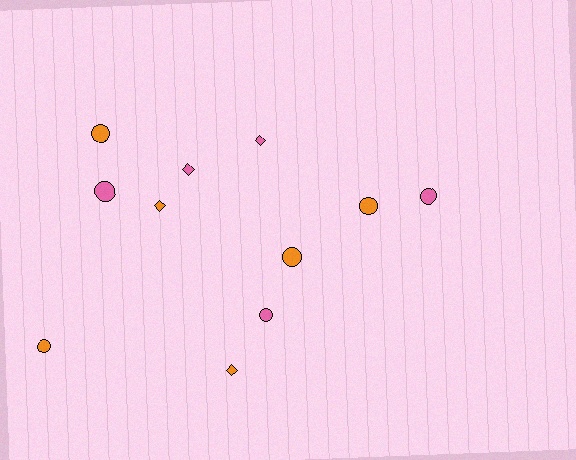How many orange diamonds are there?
There are 2 orange diamonds.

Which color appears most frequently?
Orange, with 6 objects.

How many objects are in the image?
There are 11 objects.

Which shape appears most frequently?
Circle, with 7 objects.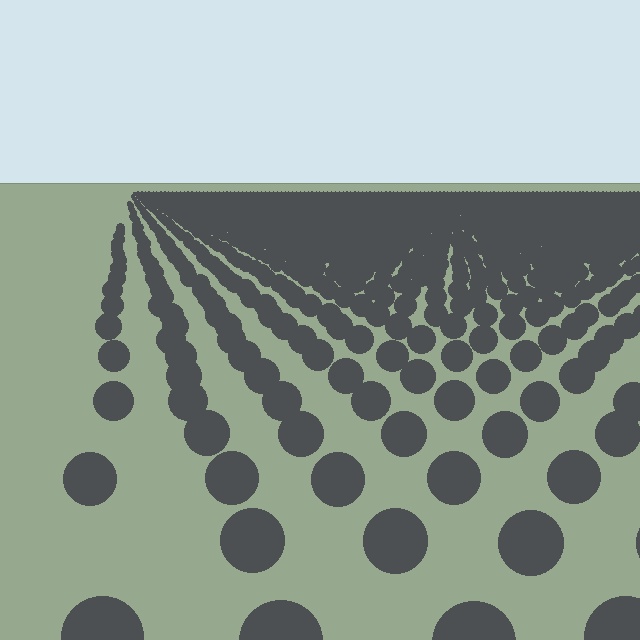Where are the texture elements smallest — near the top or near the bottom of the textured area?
Near the top.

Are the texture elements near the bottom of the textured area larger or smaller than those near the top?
Larger. Near the bottom, elements are closer to the viewer and appear at a bigger on-screen size.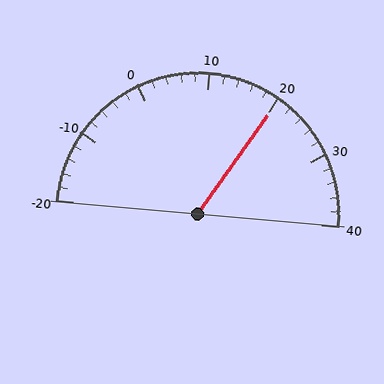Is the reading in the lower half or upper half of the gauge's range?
The reading is in the upper half of the range (-20 to 40).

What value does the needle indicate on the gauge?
The needle indicates approximately 20.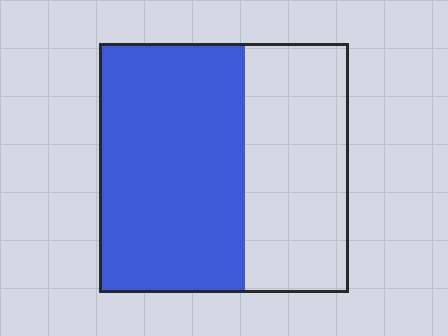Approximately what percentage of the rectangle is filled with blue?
Approximately 60%.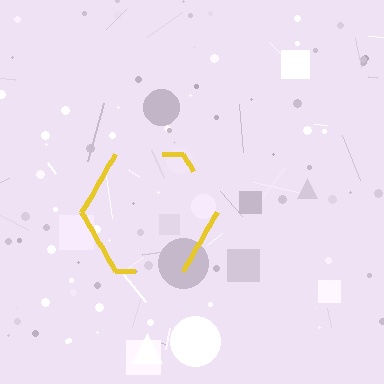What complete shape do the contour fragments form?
The contour fragments form a hexagon.